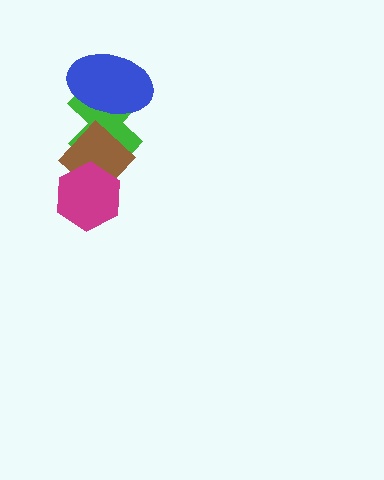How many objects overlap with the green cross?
2 objects overlap with the green cross.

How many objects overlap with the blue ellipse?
1 object overlaps with the blue ellipse.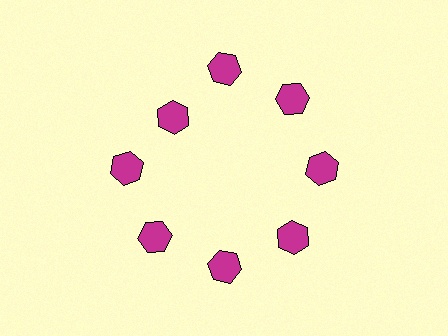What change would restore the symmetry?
The symmetry would be restored by moving it outward, back onto the ring so that all 8 hexagons sit at equal angles and equal distance from the center.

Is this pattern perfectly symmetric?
No. The 8 magenta hexagons are arranged in a ring, but one element near the 10 o'clock position is pulled inward toward the center, breaking the 8-fold rotational symmetry.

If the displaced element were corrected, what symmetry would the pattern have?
It would have 8-fold rotational symmetry — the pattern would map onto itself every 45 degrees.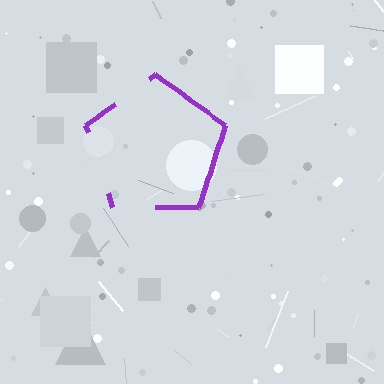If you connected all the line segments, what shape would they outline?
They would outline a pentagon.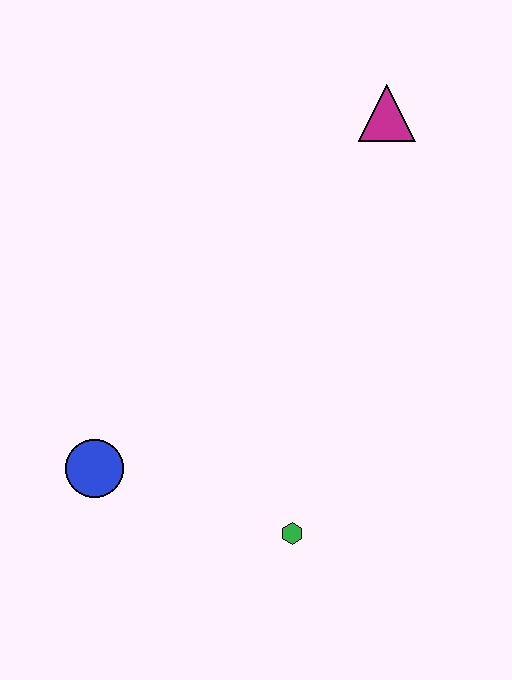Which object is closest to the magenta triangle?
The green hexagon is closest to the magenta triangle.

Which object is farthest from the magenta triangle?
The blue circle is farthest from the magenta triangle.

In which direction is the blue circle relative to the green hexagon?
The blue circle is to the left of the green hexagon.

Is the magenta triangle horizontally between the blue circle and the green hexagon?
No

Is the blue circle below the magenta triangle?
Yes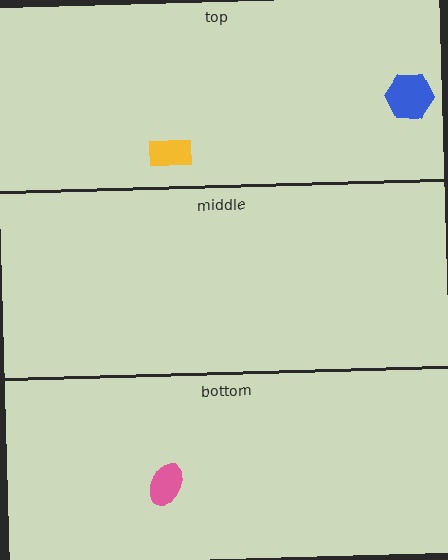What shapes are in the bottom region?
The pink ellipse.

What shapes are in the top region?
The yellow rectangle, the blue hexagon.